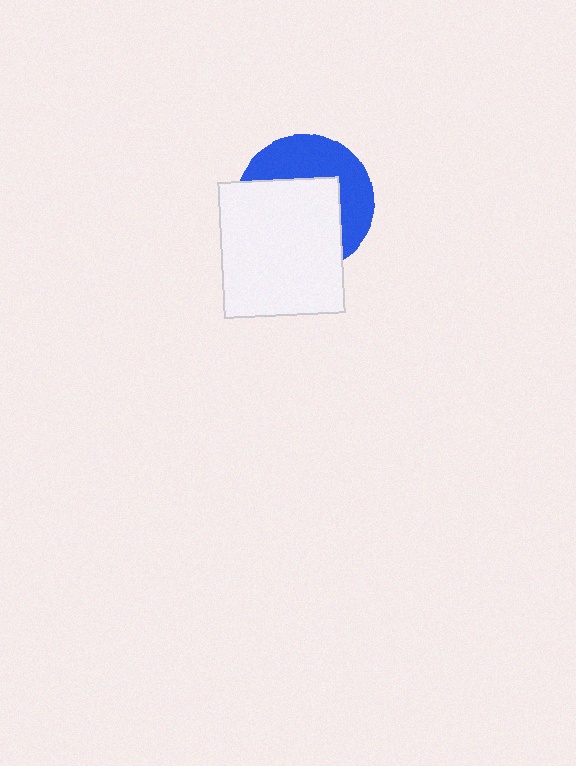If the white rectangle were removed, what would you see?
You would see the complete blue circle.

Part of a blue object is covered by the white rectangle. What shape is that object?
It is a circle.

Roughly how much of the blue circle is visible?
A small part of it is visible (roughly 42%).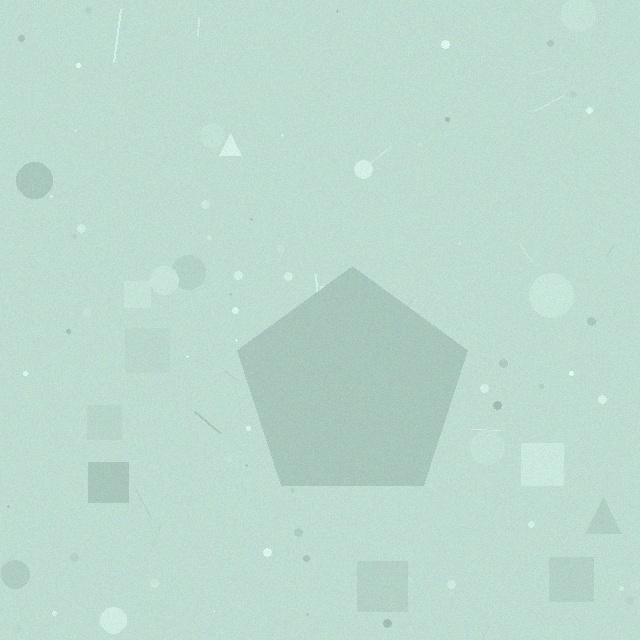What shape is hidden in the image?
A pentagon is hidden in the image.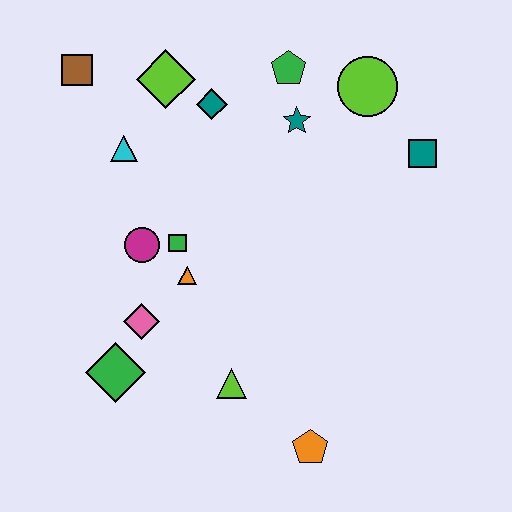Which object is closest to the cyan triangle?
The lime diamond is closest to the cyan triangle.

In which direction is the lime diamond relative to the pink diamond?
The lime diamond is above the pink diamond.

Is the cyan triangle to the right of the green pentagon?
No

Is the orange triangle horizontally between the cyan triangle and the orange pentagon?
Yes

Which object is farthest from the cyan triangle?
The orange pentagon is farthest from the cyan triangle.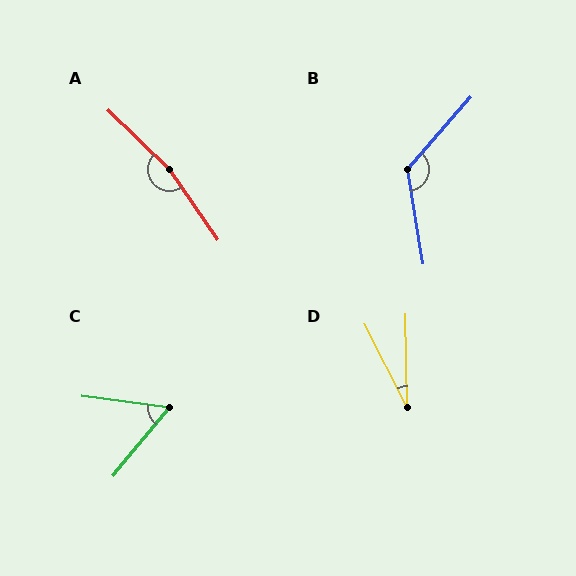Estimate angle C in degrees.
Approximately 58 degrees.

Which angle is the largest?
A, at approximately 169 degrees.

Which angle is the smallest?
D, at approximately 26 degrees.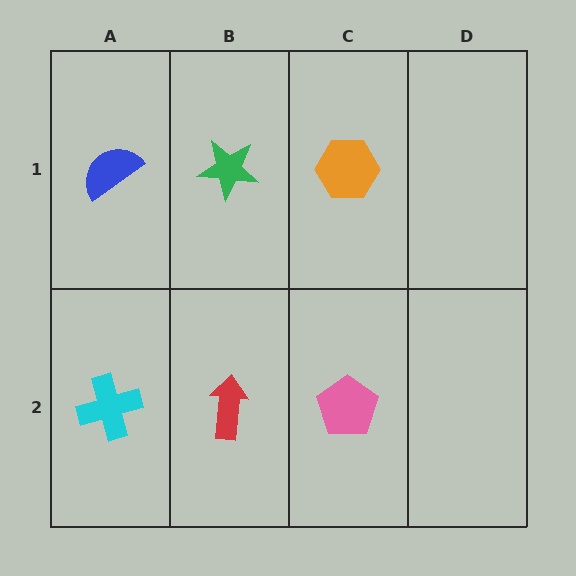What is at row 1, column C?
An orange hexagon.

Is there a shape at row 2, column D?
No, that cell is empty.